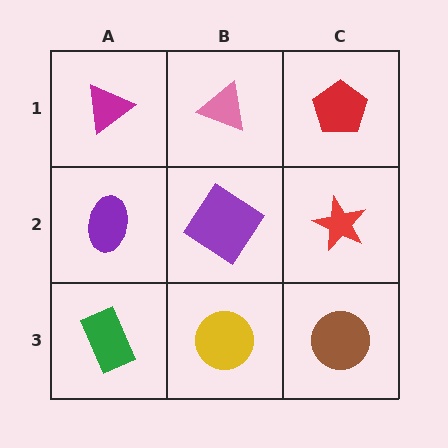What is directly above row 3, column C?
A red star.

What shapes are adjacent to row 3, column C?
A red star (row 2, column C), a yellow circle (row 3, column B).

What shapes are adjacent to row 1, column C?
A red star (row 2, column C), a pink triangle (row 1, column B).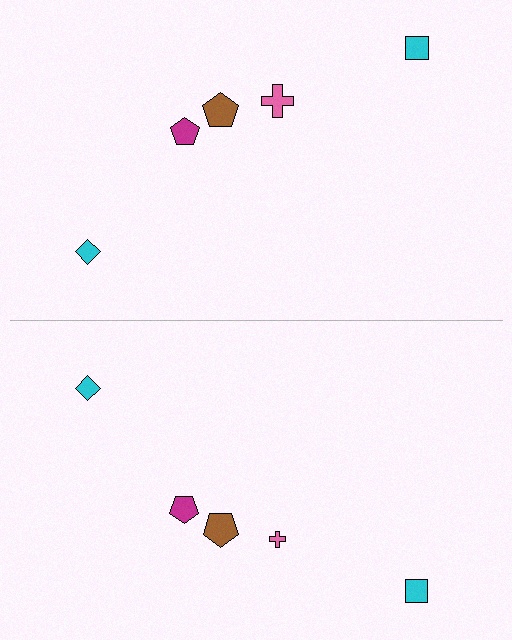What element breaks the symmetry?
The pink cross on the bottom side has a different size than its mirror counterpart.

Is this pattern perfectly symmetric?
No, the pattern is not perfectly symmetric. The pink cross on the bottom side has a different size than its mirror counterpart.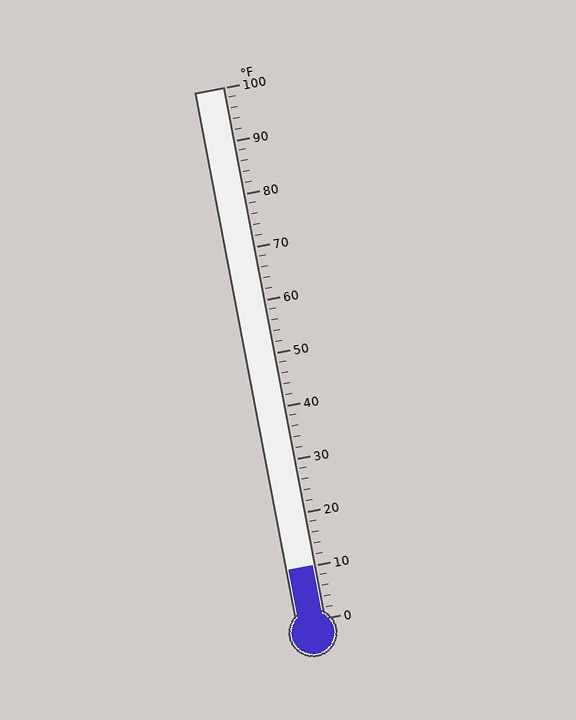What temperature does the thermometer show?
The thermometer shows approximately 10°F.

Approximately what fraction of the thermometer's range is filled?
The thermometer is filled to approximately 10% of its range.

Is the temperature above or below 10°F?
The temperature is at 10°F.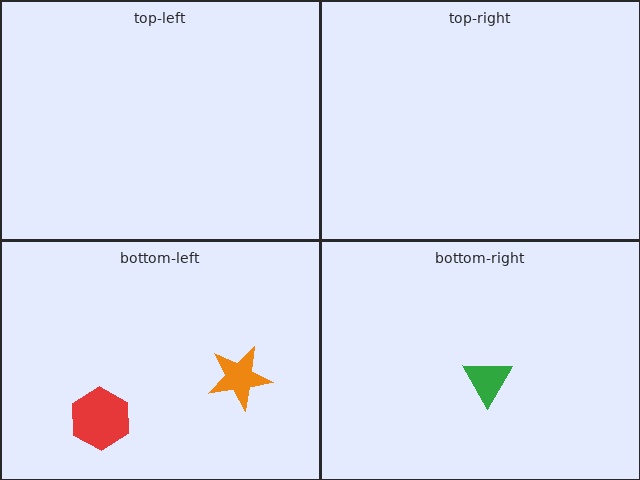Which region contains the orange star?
The bottom-left region.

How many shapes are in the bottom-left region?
2.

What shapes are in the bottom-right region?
The green triangle.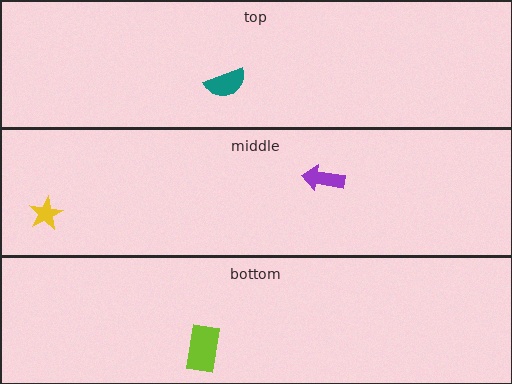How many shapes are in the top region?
1.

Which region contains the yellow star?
The middle region.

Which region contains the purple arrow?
The middle region.